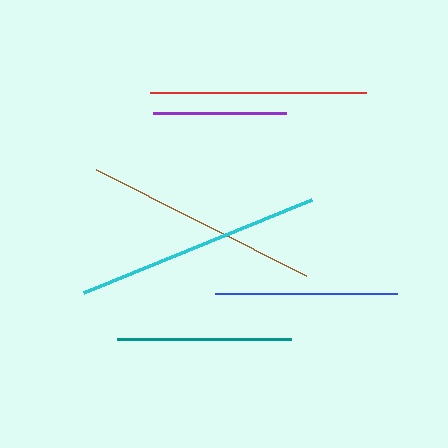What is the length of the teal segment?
The teal segment is approximately 174 pixels long.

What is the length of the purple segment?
The purple segment is approximately 133 pixels long.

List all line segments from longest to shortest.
From longest to shortest: cyan, brown, red, blue, teal, purple.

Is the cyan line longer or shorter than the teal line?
The cyan line is longer than the teal line.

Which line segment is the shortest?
The purple line is the shortest at approximately 133 pixels.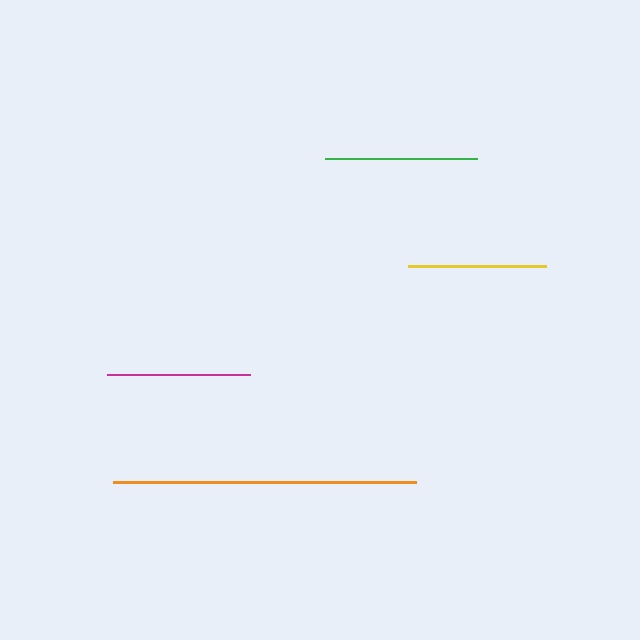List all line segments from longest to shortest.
From longest to shortest: orange, green, magenta, yellow.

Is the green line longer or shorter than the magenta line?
The green line is longer than the magenta line.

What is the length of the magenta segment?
The magenta segment is approximately 143 pixels long.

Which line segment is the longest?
The orange line is the longest at approximately 303 pixels.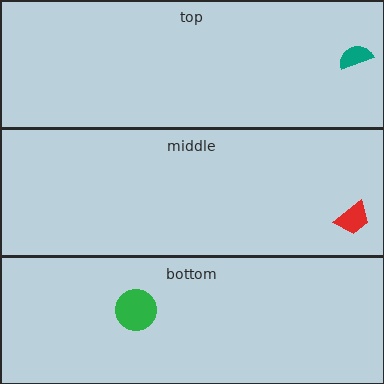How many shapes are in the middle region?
1.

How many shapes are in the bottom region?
1.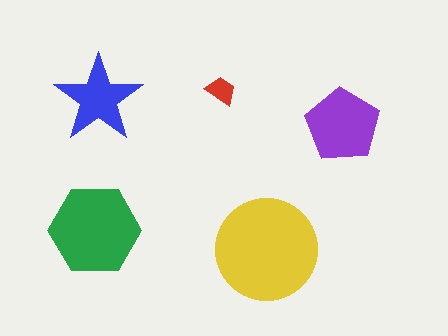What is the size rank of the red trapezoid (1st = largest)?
5th.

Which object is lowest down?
The yellow circle is bottommost.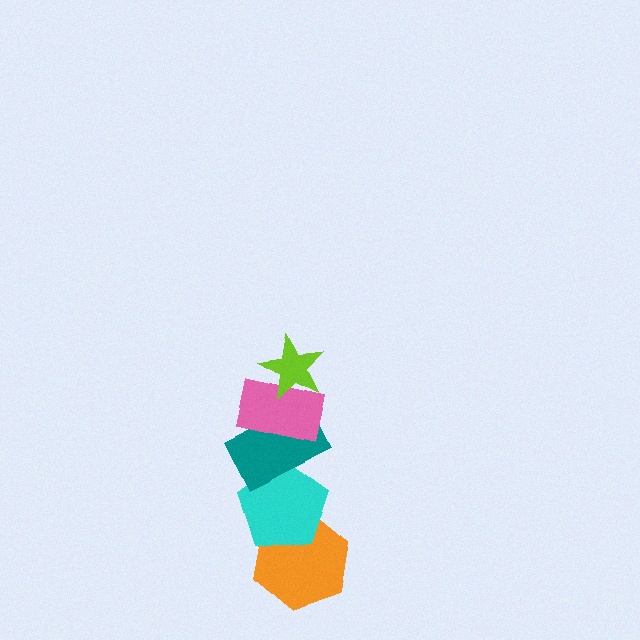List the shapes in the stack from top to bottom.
From top to bottom: the lime star, the pink rectangle, the teal rectangle, the cyan pentagon, the orange hexagon.